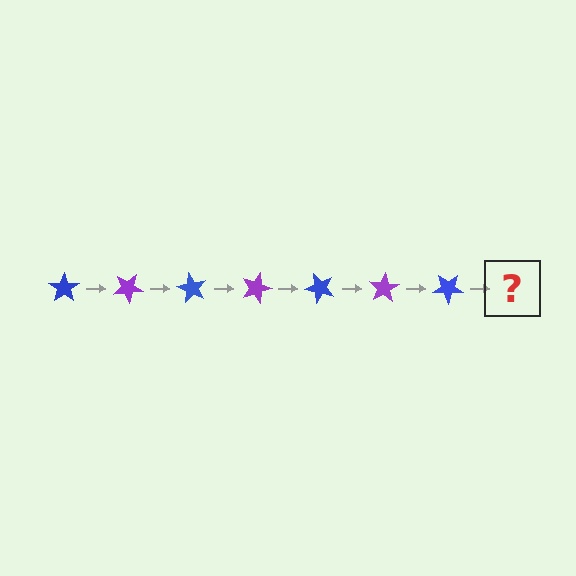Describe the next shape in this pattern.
It should be a purple star, rotated 210 degrees from the start.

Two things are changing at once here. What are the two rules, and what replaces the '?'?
The two rules are that it rotates 30 degrees each step and the color cycles through blue and purple. The '?' should be a purple star, rotated 210 degrees from the start.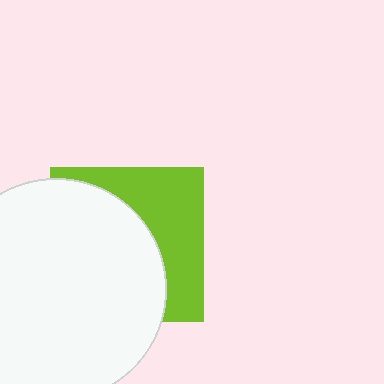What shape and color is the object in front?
The object in front is a white circle.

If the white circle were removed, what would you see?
You would see the complete lime square.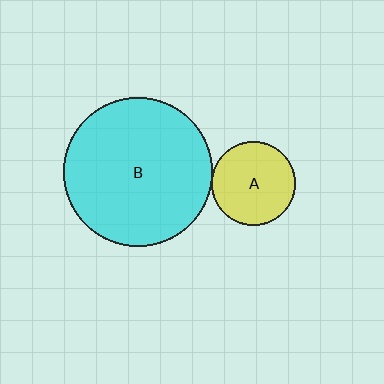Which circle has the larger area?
Circle B (cyan).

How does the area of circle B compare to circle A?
Approximately 3.1 times.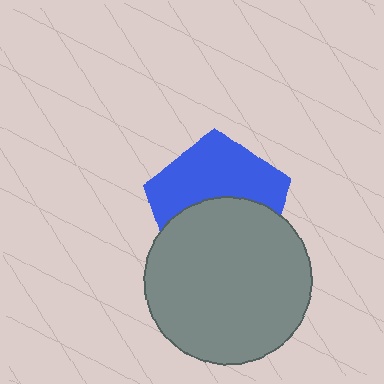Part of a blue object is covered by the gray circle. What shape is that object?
It is a pentagon.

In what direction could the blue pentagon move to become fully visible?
The blue pentagon could move up. That would shift it out from behind the gray circle entirely.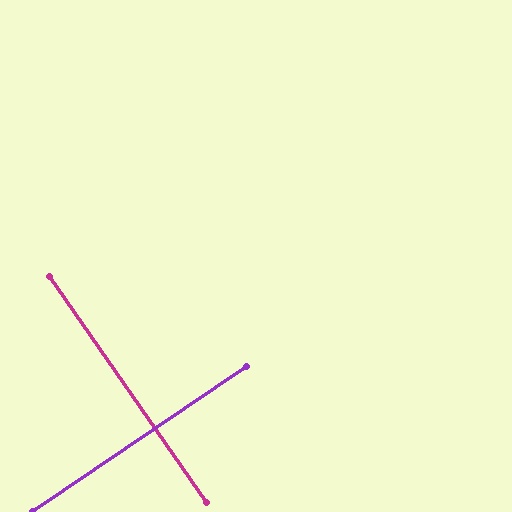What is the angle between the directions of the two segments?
Approximately 89 degrees.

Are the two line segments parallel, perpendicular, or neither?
Perpendicular — they meet at approximately 89°.